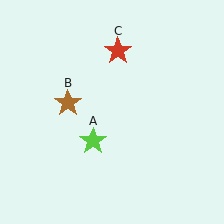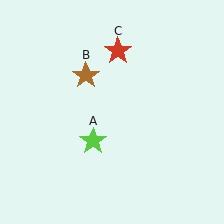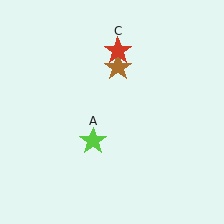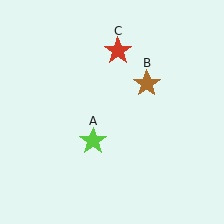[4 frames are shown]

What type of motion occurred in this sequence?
The brown star (object B) rotated clockwise around the center of the scene.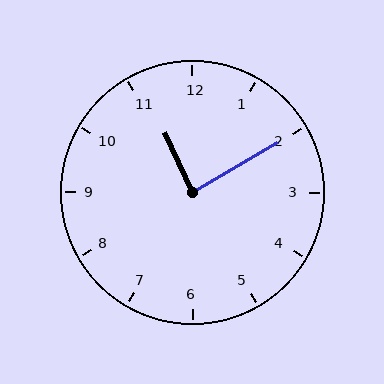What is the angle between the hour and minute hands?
Approximately 85 degrees.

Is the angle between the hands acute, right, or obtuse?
It is right.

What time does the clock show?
11:10.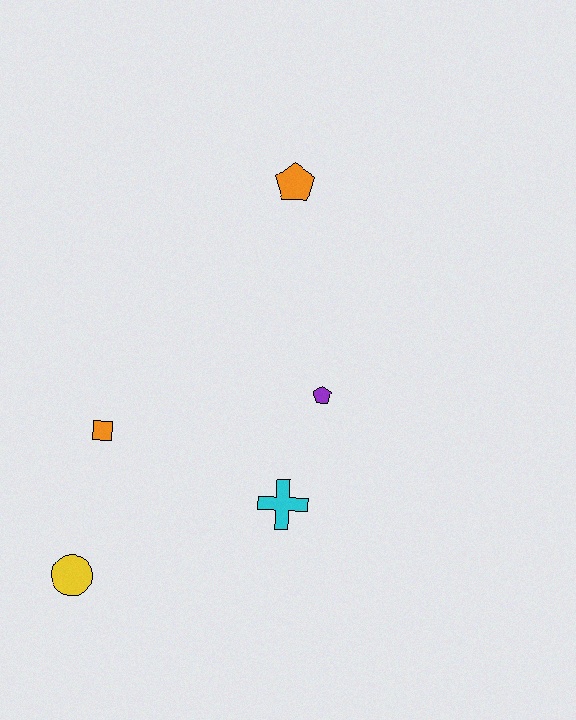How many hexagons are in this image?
There are no hexagons.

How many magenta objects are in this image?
There are no magenta objects.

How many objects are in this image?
There are 5 objects.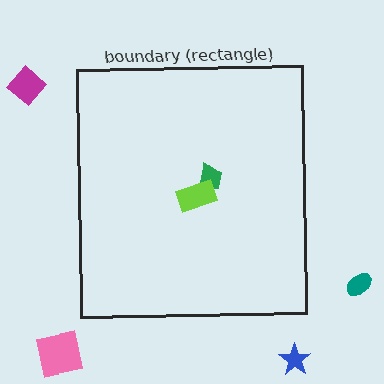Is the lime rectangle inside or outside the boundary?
Inside.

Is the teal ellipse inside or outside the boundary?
Outside.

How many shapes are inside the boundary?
2 inside, 4 outside.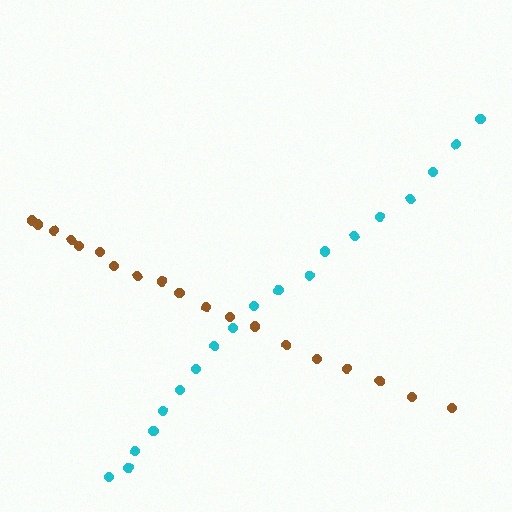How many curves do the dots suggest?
There are 2 distinct paths.